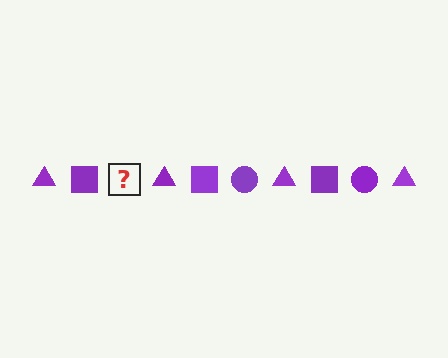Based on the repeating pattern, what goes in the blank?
The blank should be a purple circle.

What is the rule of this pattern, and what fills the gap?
The rule is that the pattern cycles through triangle, square, circle shapes in purple. The gap should be filled with a purple circle.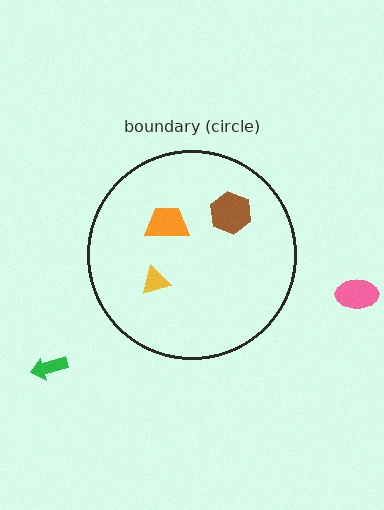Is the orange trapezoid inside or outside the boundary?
Inside.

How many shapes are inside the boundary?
3 inside, 2 outside.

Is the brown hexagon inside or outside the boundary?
Inside.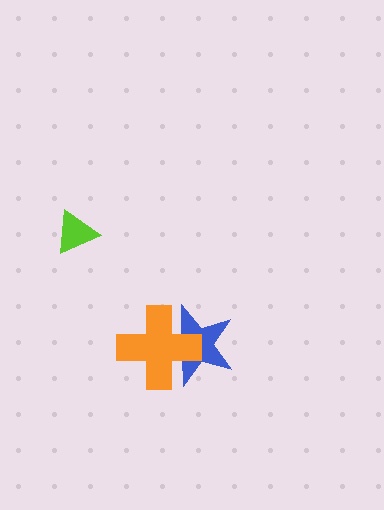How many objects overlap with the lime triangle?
0 objects overlap with the lime triangle.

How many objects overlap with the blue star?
1 object overlaps with the blue star.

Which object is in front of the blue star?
The orange cross is in front of the blue star.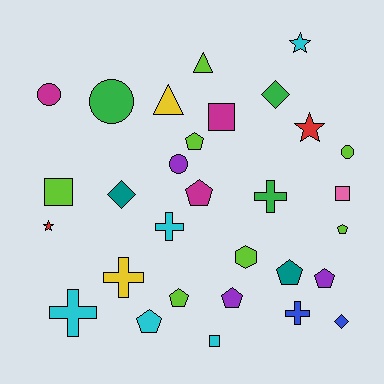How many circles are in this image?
There are 4 circles.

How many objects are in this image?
There are 30 objects.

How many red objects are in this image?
There are 2 red objects.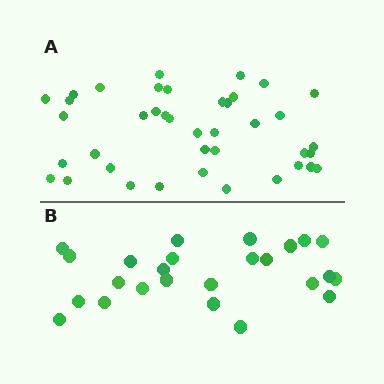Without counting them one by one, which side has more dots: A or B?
Region A (the top region) has more dots.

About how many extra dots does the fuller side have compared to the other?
Region A has approximately 15 more dots than region B.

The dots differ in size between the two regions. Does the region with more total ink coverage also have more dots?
No. Region B has more total ink coverage because its dots are larger, but region A actually contains more individual dots. Total area can be misleading — the number of items is what matters here.